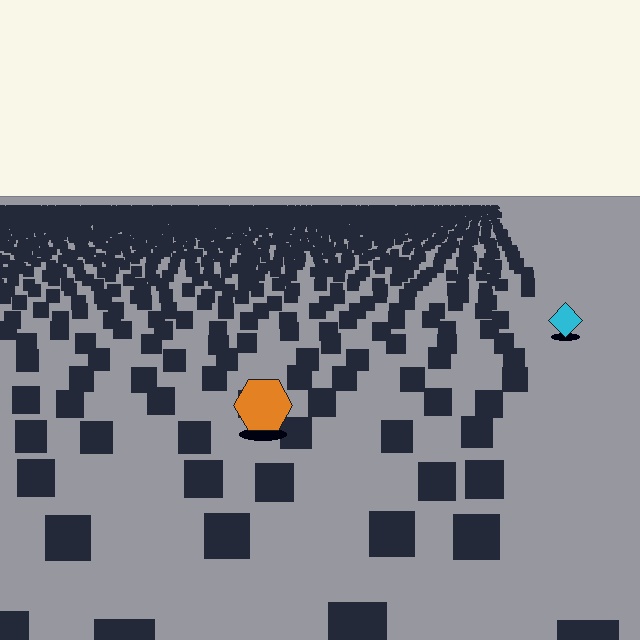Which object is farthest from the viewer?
The cyan diamond is farthest from the viewer. It appears smaller and the ground texture around it is denser.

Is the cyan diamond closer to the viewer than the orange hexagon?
No. The orange hexagon is closer — you can tell from the texture gradient: the ground texture is coarser near it.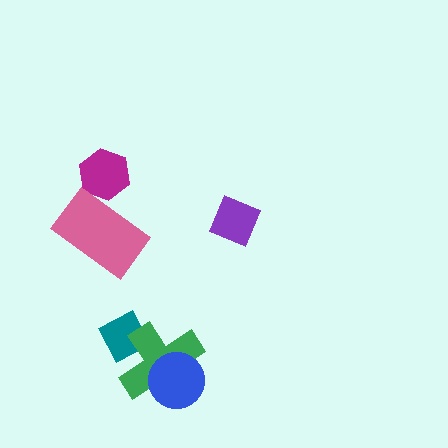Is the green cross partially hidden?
Yes, it is partially covered by another shape.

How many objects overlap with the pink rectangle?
1 object overlaps with the pink rectangle.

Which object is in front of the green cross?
The blue circle is in front of the green cross.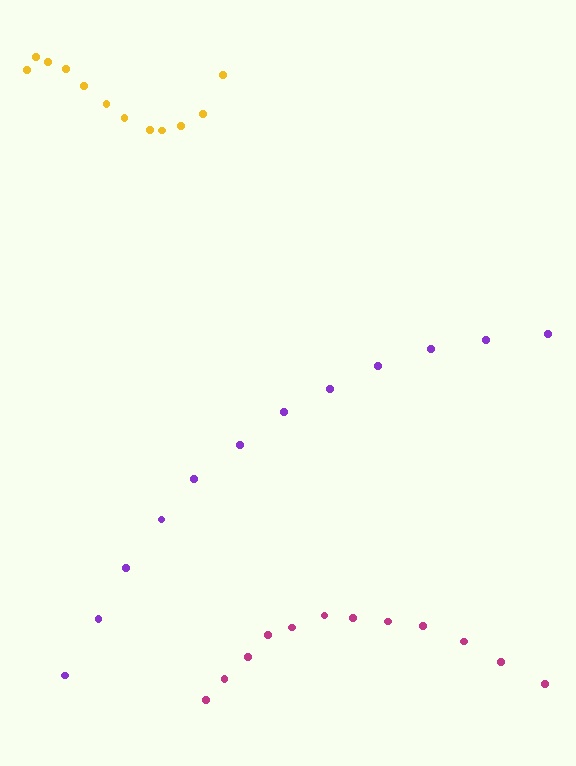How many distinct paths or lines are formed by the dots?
There are 3 distinct paths.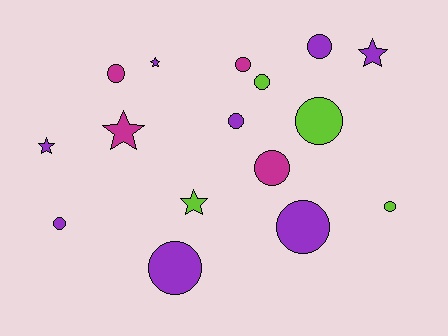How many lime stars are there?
There is 1 lime star.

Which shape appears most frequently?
Circle, with 11 objects.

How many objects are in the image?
There are 16 objects.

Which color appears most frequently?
Purple, with 8 objects.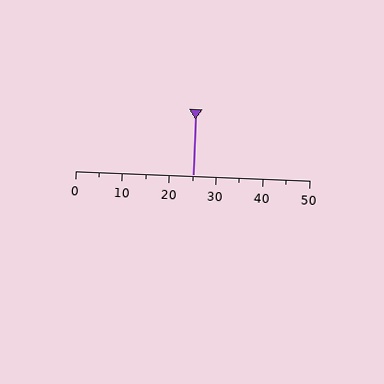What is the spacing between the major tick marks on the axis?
The major ticks are spaced 10 apart.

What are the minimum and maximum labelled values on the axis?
The axis runs from 0 to 50.